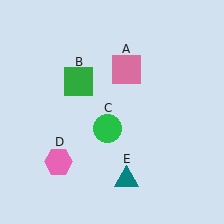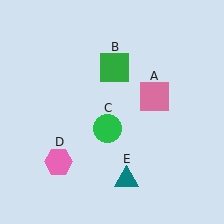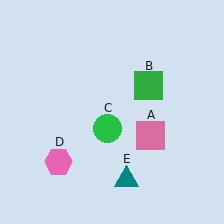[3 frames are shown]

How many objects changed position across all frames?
2 objects changed position: pink square (object A), green square (object B).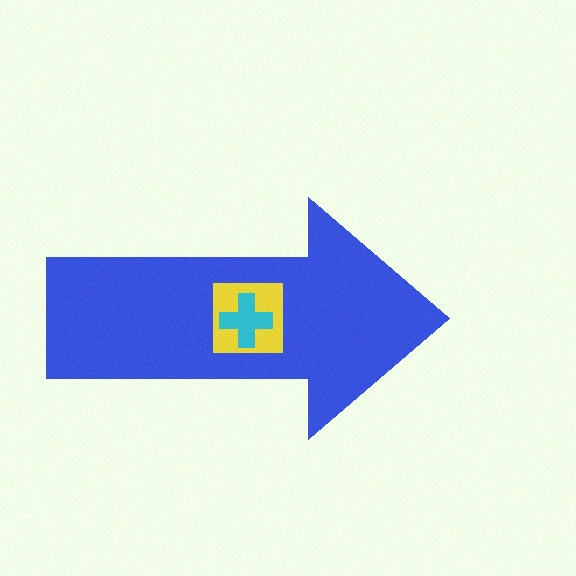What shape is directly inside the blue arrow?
The yellow square.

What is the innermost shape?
The cyan cross.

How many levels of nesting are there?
3.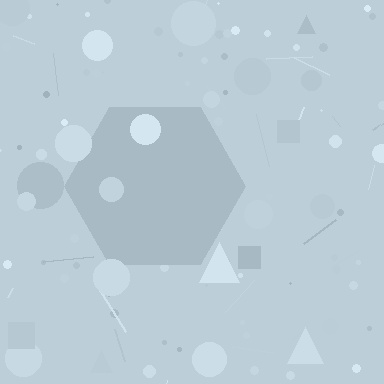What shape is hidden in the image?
A hexagon is hidden in the image.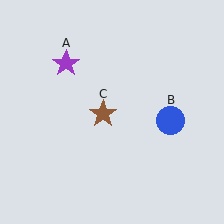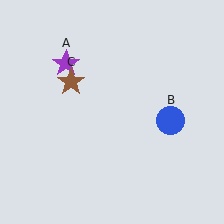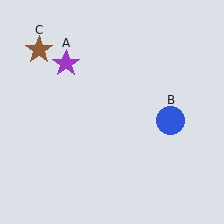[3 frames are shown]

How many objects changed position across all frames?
1 object changed position: brown star (object C).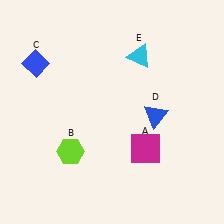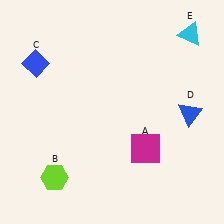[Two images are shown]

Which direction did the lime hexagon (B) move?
The lime hexagon (B) moved down.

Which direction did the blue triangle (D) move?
The blue triangle (D) moved right.